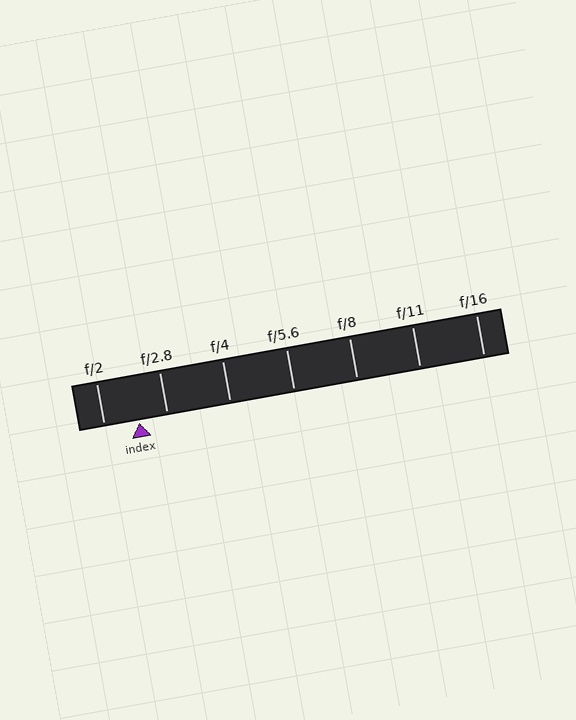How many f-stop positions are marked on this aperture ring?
There are 7 f-stop positions marked.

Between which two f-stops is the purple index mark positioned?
The index mark is between f/2 and f/2.8.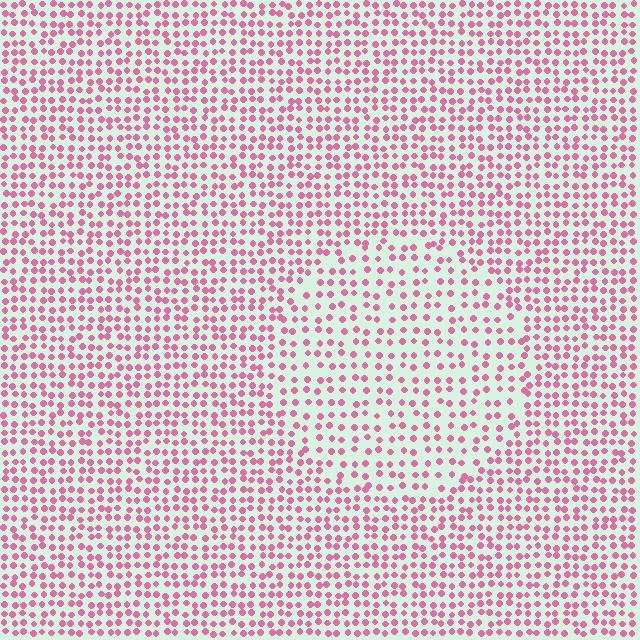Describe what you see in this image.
The image contains small pink elements arranged at two different densities. A circle-shaped region is visible where the elements are less densely packed than the surrounding area.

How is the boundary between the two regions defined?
The boundary is defined by a change in element density (approximately 1.6x ratio). All elements are the same color, size, and shape.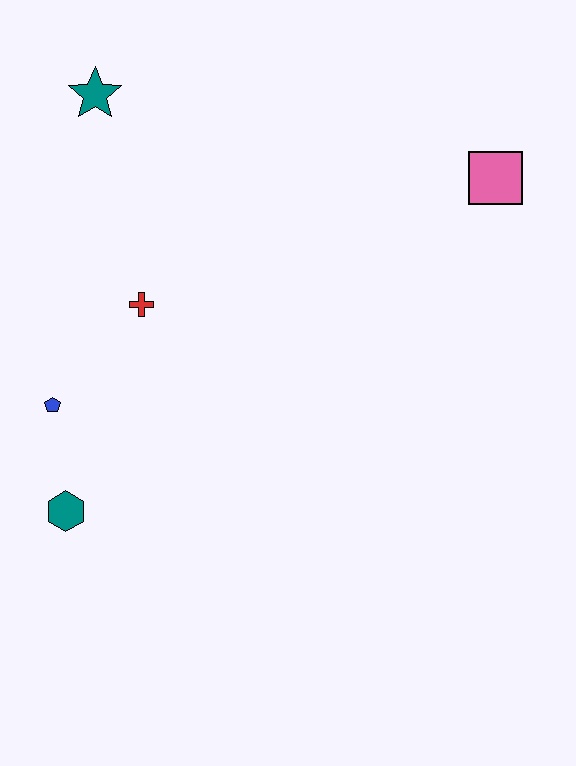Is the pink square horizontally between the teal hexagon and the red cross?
No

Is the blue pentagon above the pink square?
No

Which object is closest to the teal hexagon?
The blue pentagon is closest to the teal hexagon.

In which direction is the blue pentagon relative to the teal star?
The blue pentagon is below the teal star.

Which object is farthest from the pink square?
The teal hexagon is farthest from the pink square.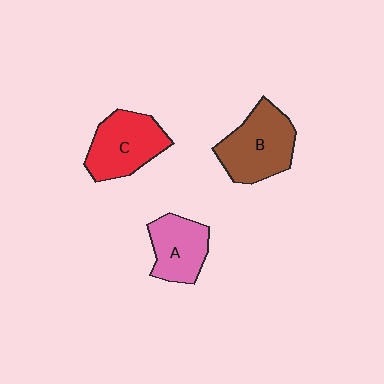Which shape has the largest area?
Shape B (brown).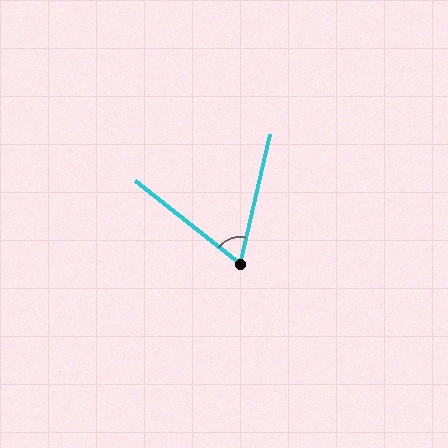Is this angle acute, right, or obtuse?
It is acute.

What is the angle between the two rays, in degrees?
Approximately 65 degrees.